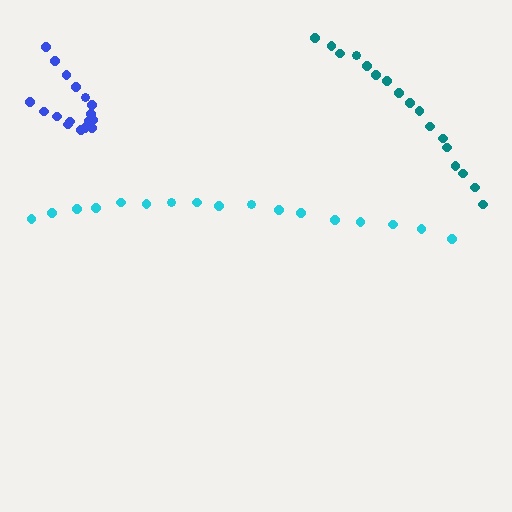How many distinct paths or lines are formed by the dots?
There are 3 distinct paths.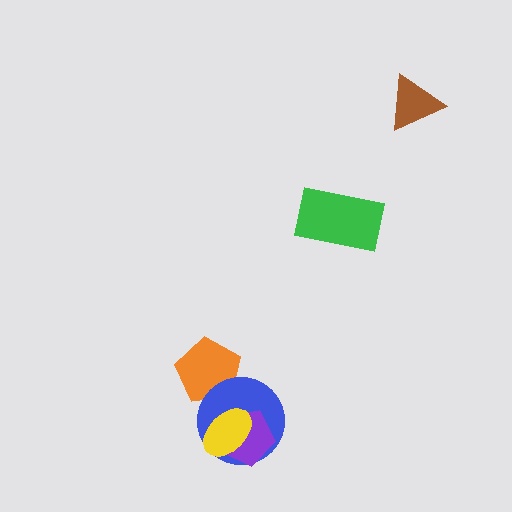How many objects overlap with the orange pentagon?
1 object overlaps with the orange pentagon.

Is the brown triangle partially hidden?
No, no other shape covers it.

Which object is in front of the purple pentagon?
The yellow ellipse is in front of the purple pentagon.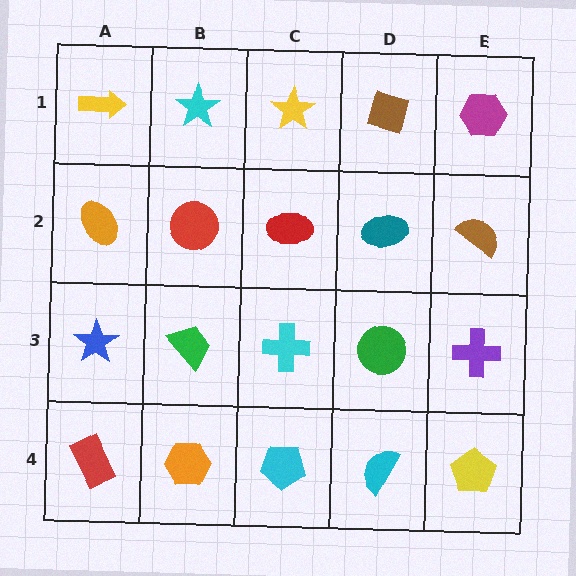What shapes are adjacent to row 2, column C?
A yellow star (row 1, column C), a cyan cross (row 3, column C), a red circle (row 2, column B), a teal ellipse (row 2, column D).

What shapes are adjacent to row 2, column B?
A cyan star (row 1, column B), a green trapezoid (row 3, column B), an orange ellipse (row 2, column A), a red ellipse (row 2, column C).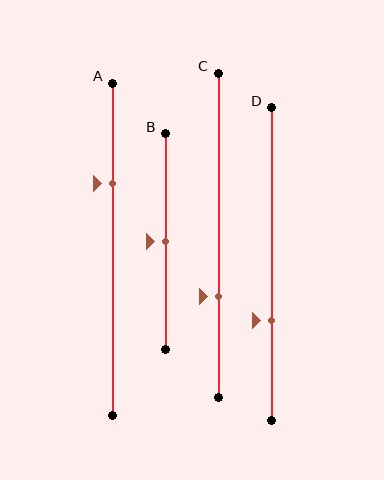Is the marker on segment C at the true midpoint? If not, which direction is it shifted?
No, the marker on segment C is shifted downward by about 19% of the segment length.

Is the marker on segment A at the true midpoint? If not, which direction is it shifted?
No, the marker on segment A is shifted upward by about 20% of the segment length.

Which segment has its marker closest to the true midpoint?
Segment B has its marker closest to the true midpoint.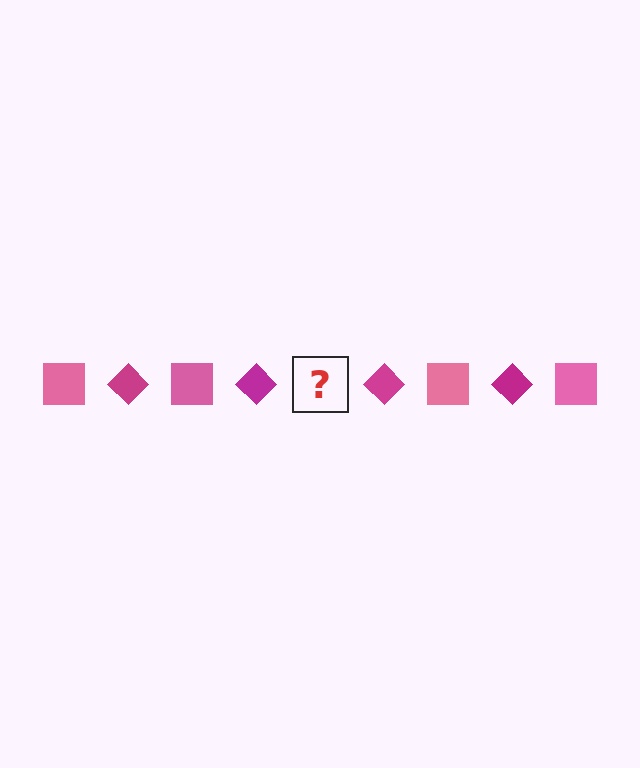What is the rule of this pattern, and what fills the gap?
The rule is that the pattern alternates between pink square and magenta diamond. The gap should be filled with a pink square.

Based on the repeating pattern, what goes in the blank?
The blank should be a pink square.